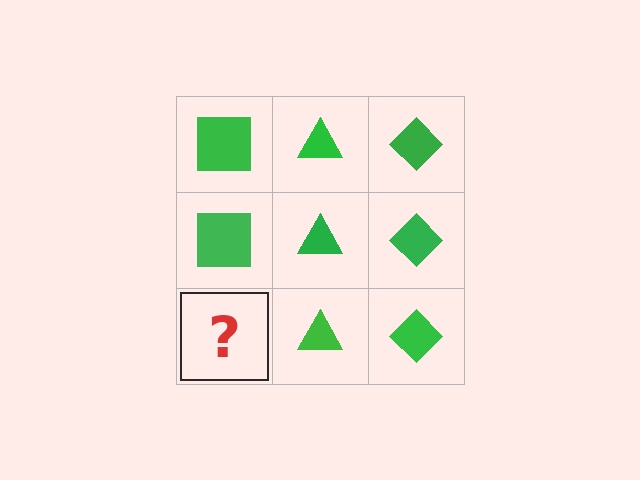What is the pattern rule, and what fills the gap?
The rule is that each column has a consistent shape. The gap should be filled with a green square.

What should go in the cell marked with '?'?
The missing cell should contain a green square.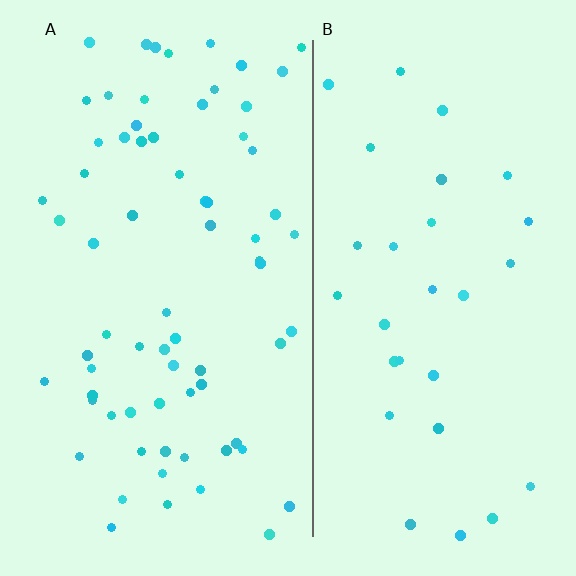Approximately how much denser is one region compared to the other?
Approximately 2.3× — region A over region B.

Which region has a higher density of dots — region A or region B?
A (the left).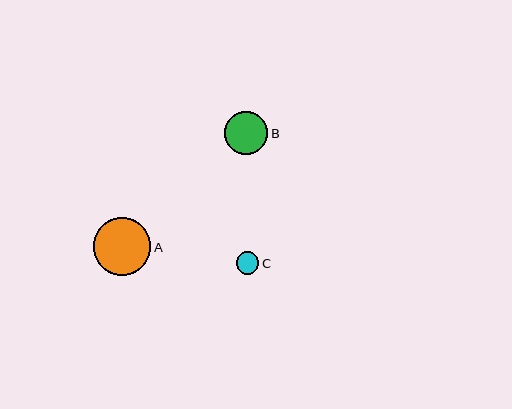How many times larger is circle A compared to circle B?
Circle A is approximately 1.3 times the size of circle B.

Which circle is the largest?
Circle A is the largest with a size of approximately 58 pixels.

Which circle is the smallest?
Circle C is the smallest with a size of approximately 23 pixels.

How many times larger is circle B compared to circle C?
Circle B is approximately 1.9 times the size of circle C.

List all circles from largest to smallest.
From largest to smallest: A, B, C.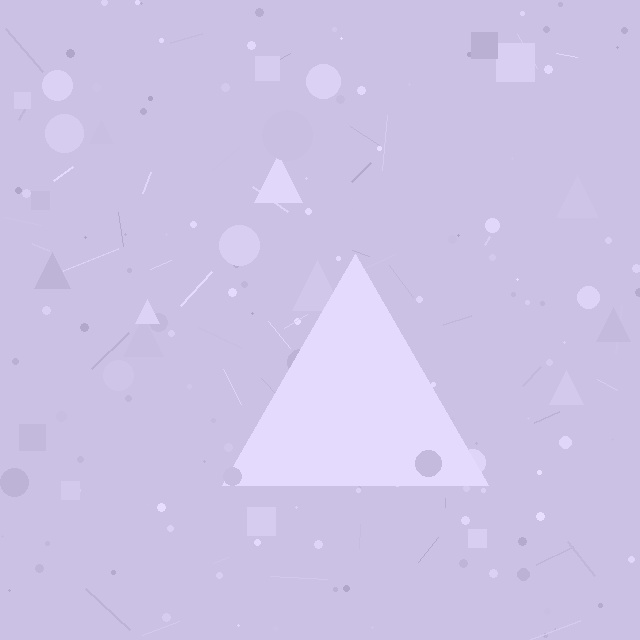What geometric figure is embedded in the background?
A triangle is embedded in the background.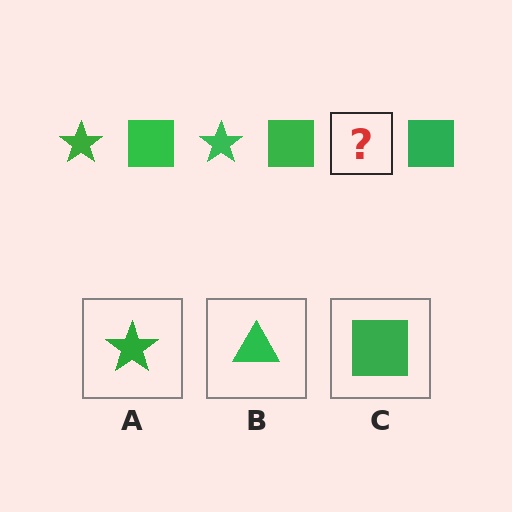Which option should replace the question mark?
Option A.